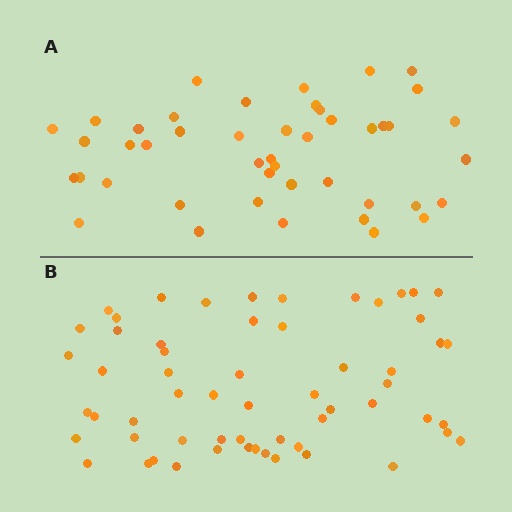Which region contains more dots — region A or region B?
Region B (the bottom region) has more dots.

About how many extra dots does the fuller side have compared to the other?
Region B has approximately 15 more dots than region A.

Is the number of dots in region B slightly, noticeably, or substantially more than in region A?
Region B has noticeably more, but not dramatically so. The ratio is roughly 1.3 to 1.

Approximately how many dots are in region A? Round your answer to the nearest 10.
About 40 dots. (The exact count is 45, which rounds to 40.)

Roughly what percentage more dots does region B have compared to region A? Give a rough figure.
About 30% more.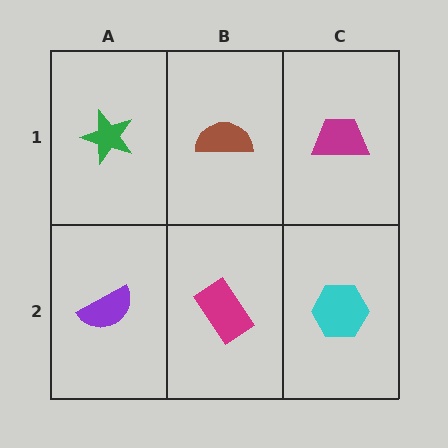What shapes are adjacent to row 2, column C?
A magenta trapezoid (row 1, column C), a magenta rectangle (row 2, column B).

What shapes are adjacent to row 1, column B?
A magenta rectangle (row 2, column B), a green star (row 1, column A), a magenta trapezoid (row 1, column C).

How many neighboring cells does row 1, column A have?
2.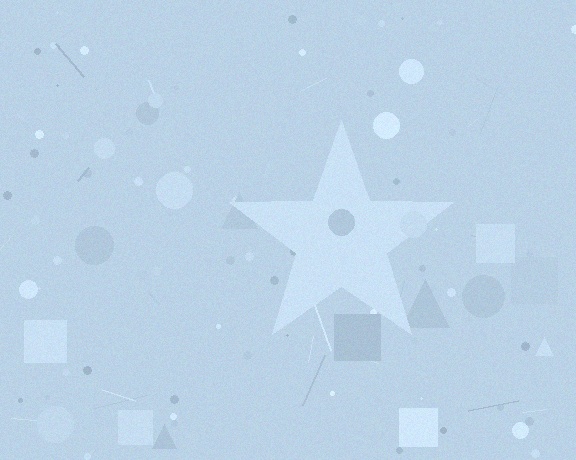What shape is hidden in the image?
A star is hidden in the image.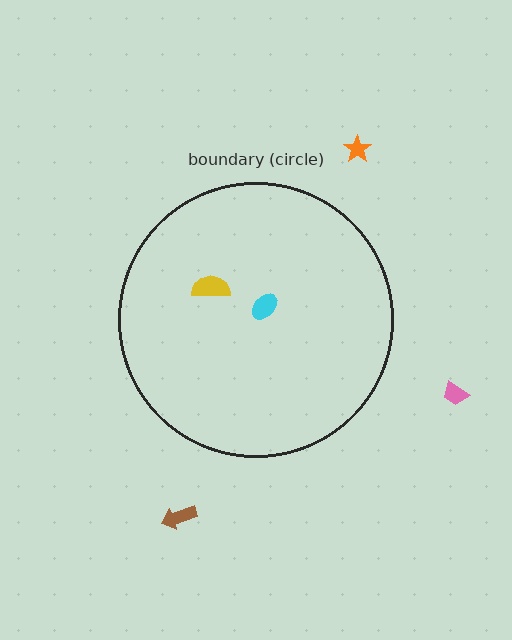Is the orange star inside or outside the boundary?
Outside.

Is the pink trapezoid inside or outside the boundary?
Outside.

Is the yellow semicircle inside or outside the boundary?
Inside.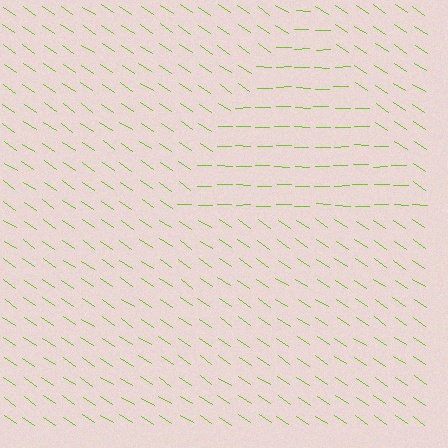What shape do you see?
I see a triangle.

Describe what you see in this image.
The image is filled with small lime line segments. A triangle region in the image has lines oriented differently from the surrounding lines, creating a visible texture boundary.